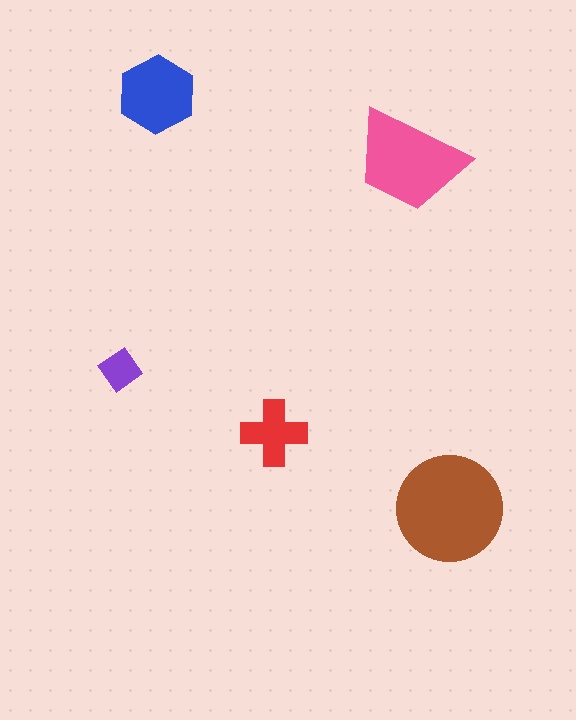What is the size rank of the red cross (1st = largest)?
4th.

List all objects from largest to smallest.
The brown circle, the pink trapezoid, the blue hexagon, the red cross, the purple diamond.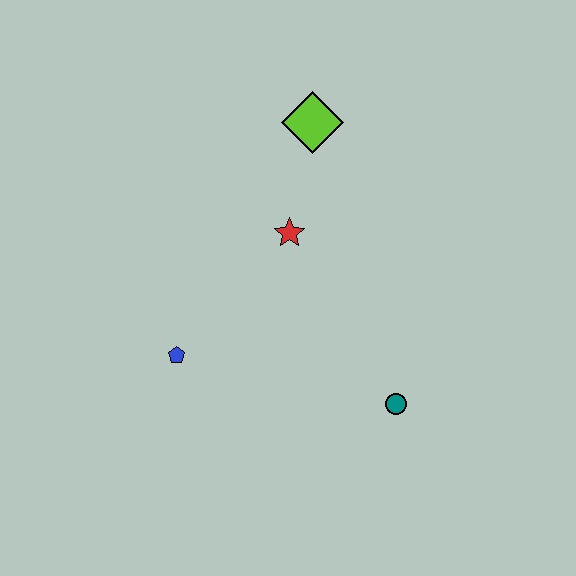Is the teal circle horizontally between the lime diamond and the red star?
No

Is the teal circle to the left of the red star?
No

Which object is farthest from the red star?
The teal circle is farthest from the red star.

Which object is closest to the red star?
The lime diamond is closest to the red star.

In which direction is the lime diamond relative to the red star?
The lime diamond is above the red star.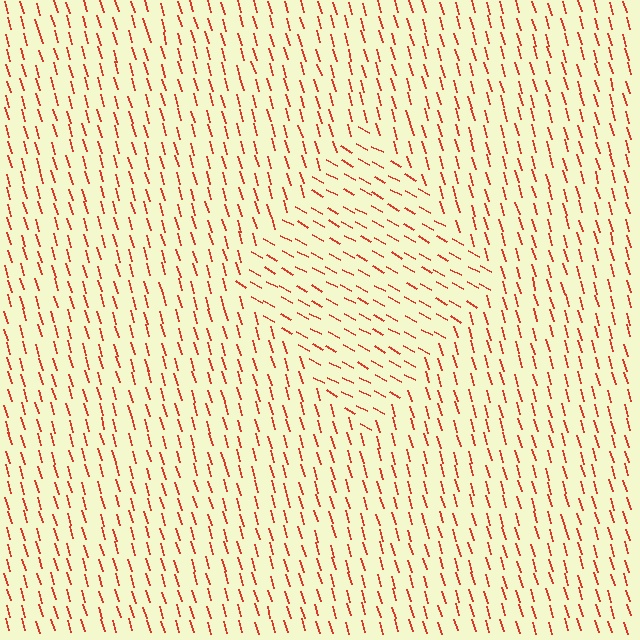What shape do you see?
I see a diamond.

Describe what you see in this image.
The image is filled with small red line segments. A diamond region in the image has lines oriented differently from the surrounding lines, creating a visible texture boundary.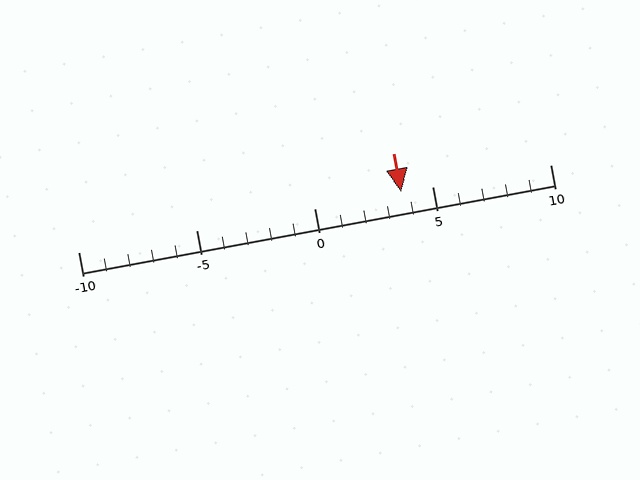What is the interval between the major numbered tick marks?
The major tick marks are spaced 5 units apart.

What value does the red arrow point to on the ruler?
The red arrow points to approximately 4.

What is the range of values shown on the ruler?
The ruler shows values from -10 to 10.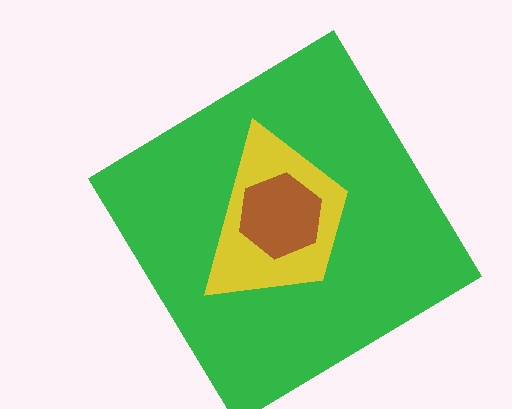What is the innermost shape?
The brown hexagon.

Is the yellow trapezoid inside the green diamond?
Yes.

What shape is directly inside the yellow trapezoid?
The brown hexagon.